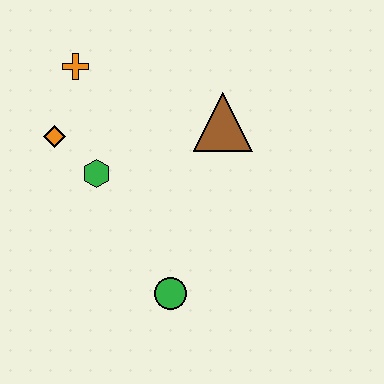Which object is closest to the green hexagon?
The orange diamond is closest to the green hexagon.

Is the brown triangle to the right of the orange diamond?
Yes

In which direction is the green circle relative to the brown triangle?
The green circle is below the brown triangle.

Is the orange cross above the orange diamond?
Yes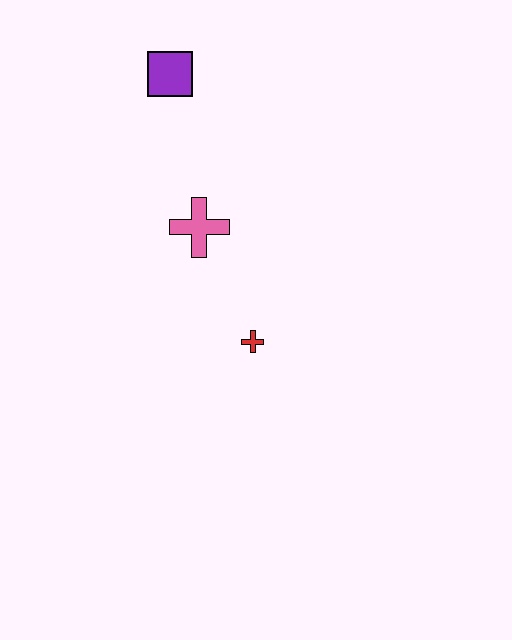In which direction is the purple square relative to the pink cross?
The purple square is above the pink cross.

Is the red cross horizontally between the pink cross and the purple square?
No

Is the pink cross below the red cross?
No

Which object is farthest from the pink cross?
The purple square is farthest from the pink cross.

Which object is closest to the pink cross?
The red cross is closest to the pink cross.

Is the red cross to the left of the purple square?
No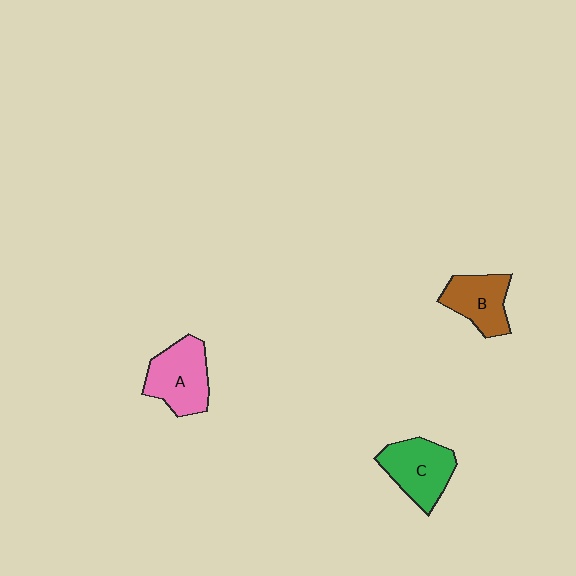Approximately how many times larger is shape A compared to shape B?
Approximately 1.2 times.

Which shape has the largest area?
Shape A (pink).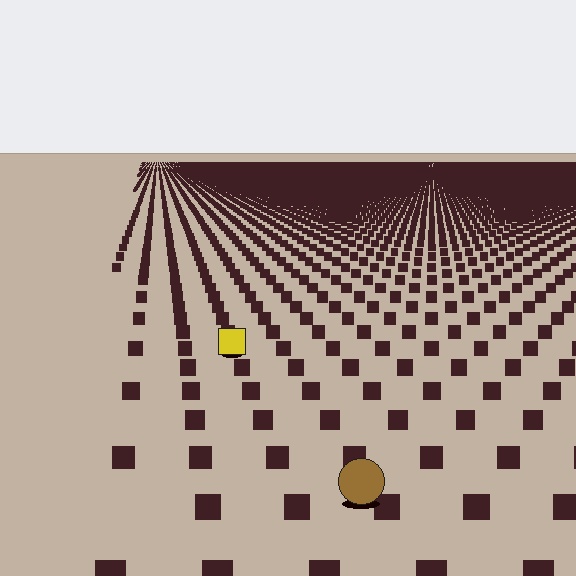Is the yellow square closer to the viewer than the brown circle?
No. The brown circle is closer — you can tell from the texture gradient: the ground texture is coarser near it.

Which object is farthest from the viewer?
The yellow square is farthest from the viewer. It appears smaller and the ground texture around it is denser.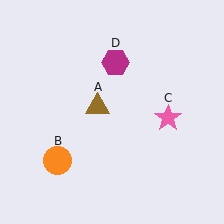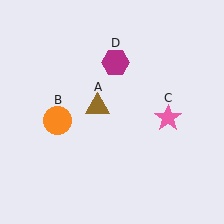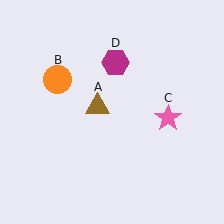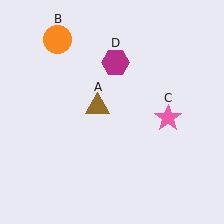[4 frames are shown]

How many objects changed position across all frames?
1 object changed position: orange circle (object B).